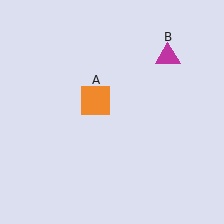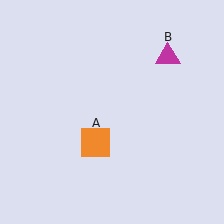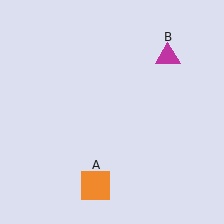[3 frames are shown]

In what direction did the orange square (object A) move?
The orange square (object A) moved down.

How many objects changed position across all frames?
1 object changed position: orange square (object A).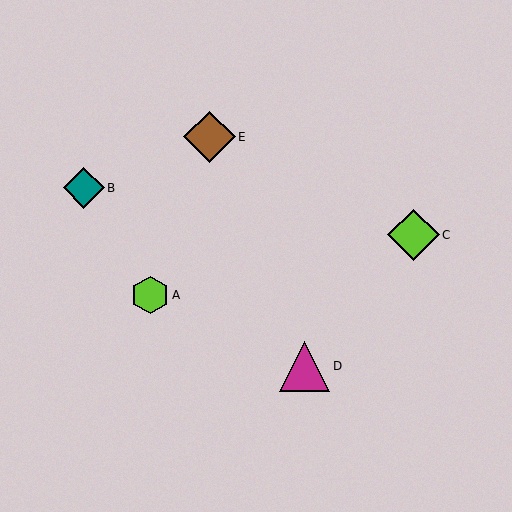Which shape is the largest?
The lime diamond (labeled C) is the largest.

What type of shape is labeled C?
Shape C is a lime diamond.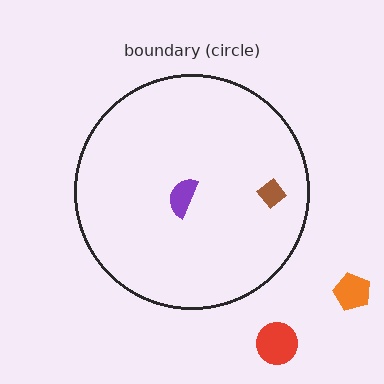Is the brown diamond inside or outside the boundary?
Inside.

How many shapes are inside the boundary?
2 inside, 2 outside.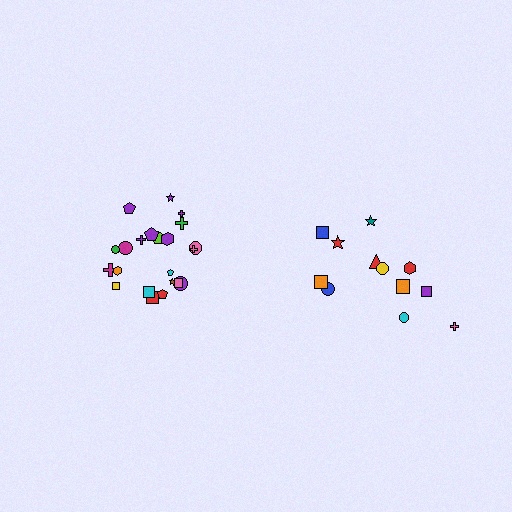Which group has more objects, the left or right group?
The left group.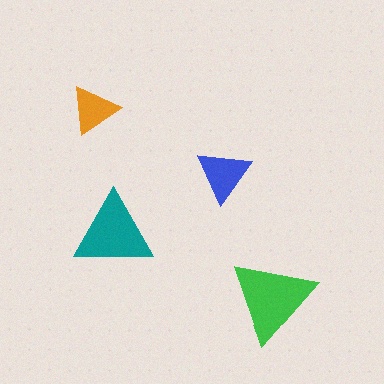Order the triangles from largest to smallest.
the green one, the teal one, the blue one, the orange one.